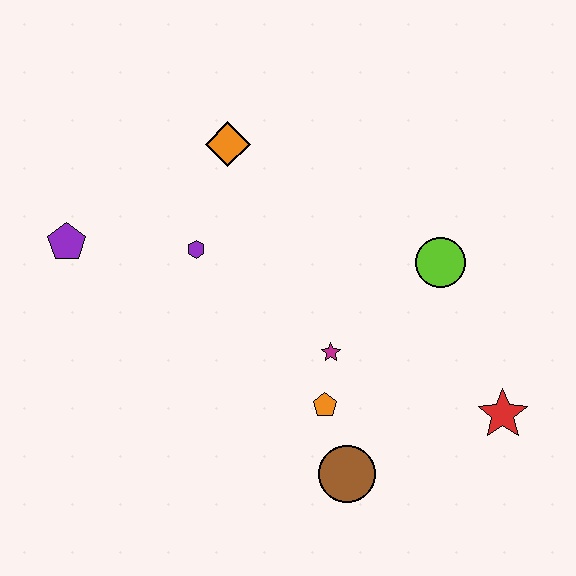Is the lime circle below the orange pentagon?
No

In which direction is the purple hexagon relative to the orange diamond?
The purple hexagon is below the orange diamond.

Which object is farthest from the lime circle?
The purple pentagon is farthest from the lime circle.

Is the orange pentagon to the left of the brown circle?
Yes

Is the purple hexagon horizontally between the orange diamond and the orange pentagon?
No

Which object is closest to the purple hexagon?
The orange diamond is closest to the purple hexagon.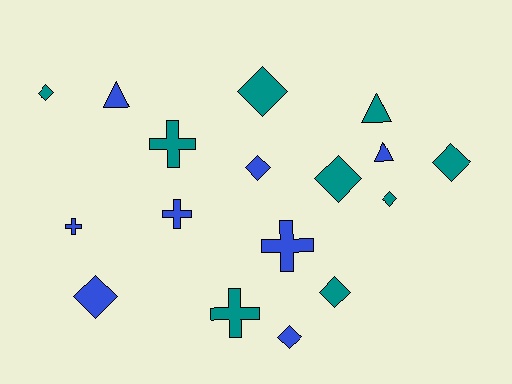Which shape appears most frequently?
Diamond, with 9 objects.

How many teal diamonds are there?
There are 6 teal diamonds.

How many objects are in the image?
There are 17 objects.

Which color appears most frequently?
Teal, with 9 objects.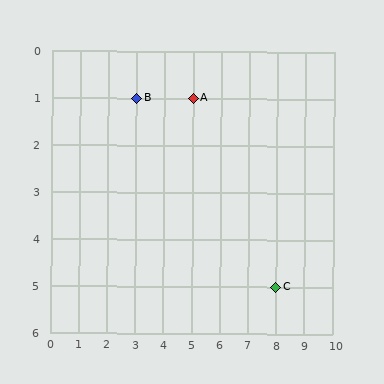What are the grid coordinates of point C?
Point C is at grid coordinates (8, 5).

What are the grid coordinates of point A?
Point A is at grid coordinates (5, 1).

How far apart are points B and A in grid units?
Points B and A are 2 columns apart.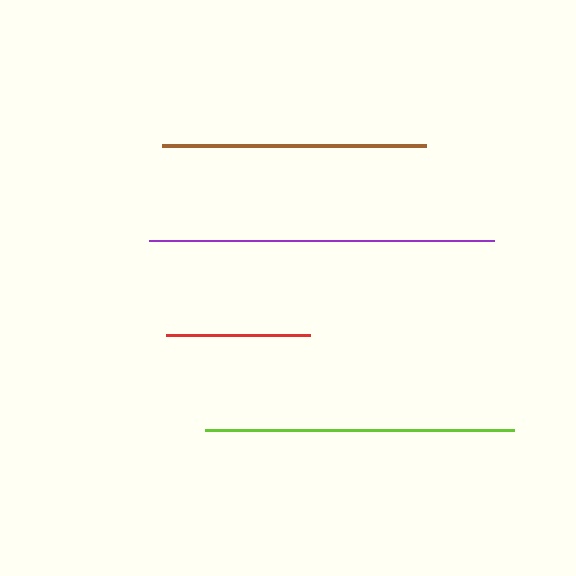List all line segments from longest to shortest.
From longest to shortest: purple, lime, brown, red.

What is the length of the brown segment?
The brown segment is approximately 264 pixels long.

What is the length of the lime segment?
The lime segment is approximately 309 pixels long.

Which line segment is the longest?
The purple line is the longest at approximately 344 pixels.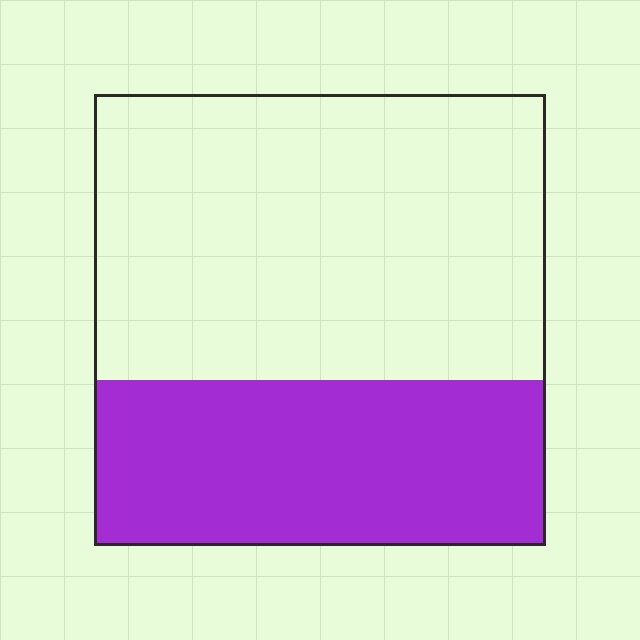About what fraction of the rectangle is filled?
About three eighths (3/8).